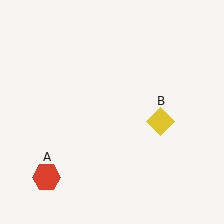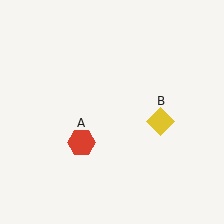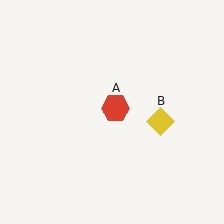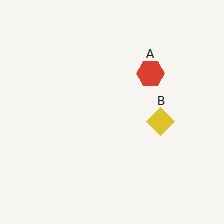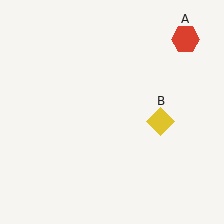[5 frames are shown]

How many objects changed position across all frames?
1 object changed position: red hexagon (object A).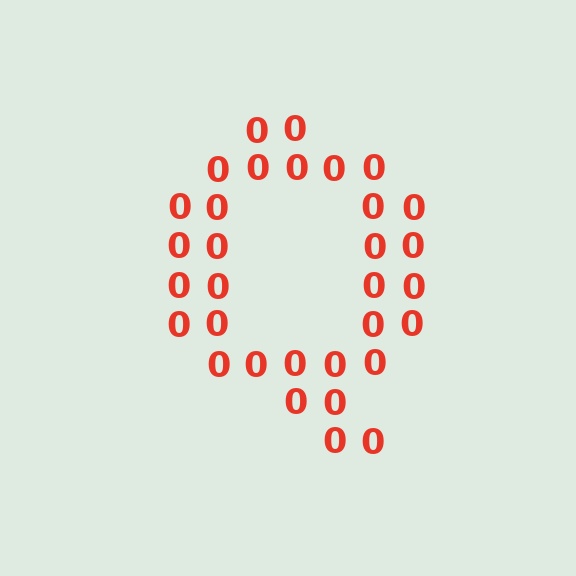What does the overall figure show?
The overall figure shows the letter Q.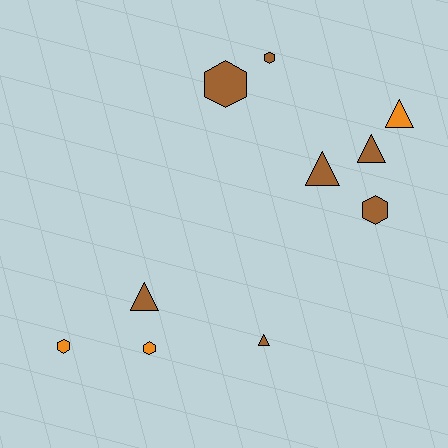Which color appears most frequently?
Brown, with 7 objects.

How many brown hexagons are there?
There are 3 brown hexagons.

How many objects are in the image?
There are 10 objects.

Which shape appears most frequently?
Hexagon, with 5 objects.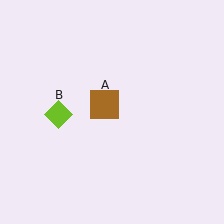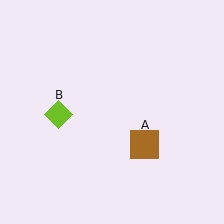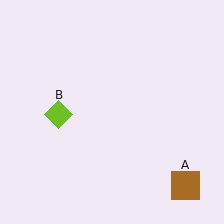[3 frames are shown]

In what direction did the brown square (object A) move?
The brown square (object A) moved down and to the right.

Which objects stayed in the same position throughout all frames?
Lime diamond (object B) remained stationary.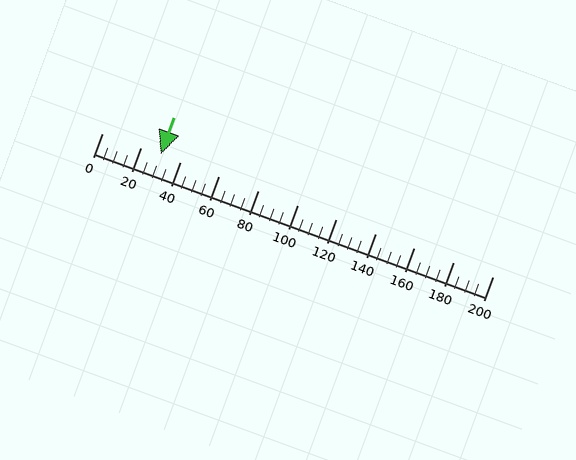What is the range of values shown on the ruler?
The ruler shows values from 0 to 200.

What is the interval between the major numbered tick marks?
The major tick marks are spaced 20 units apart.